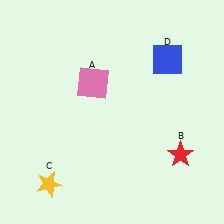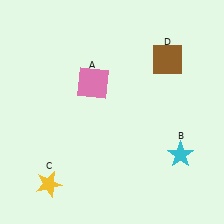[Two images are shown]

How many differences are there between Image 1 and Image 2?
There are 2 differences between the two images.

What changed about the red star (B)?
In Image 1, B is red. In Image 2, it changed to cyan.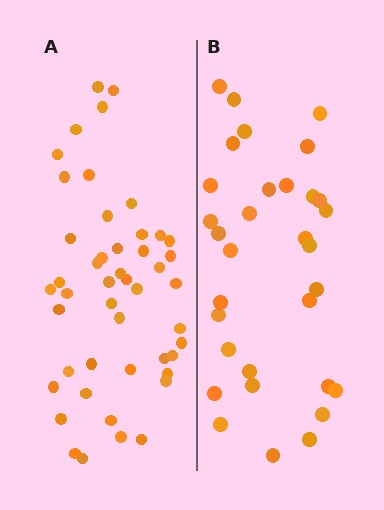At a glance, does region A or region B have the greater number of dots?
Region A (the left region) has more dots.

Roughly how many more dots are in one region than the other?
Region A has approximately 15 more dots than region B.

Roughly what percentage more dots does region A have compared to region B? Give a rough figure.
About 45% more.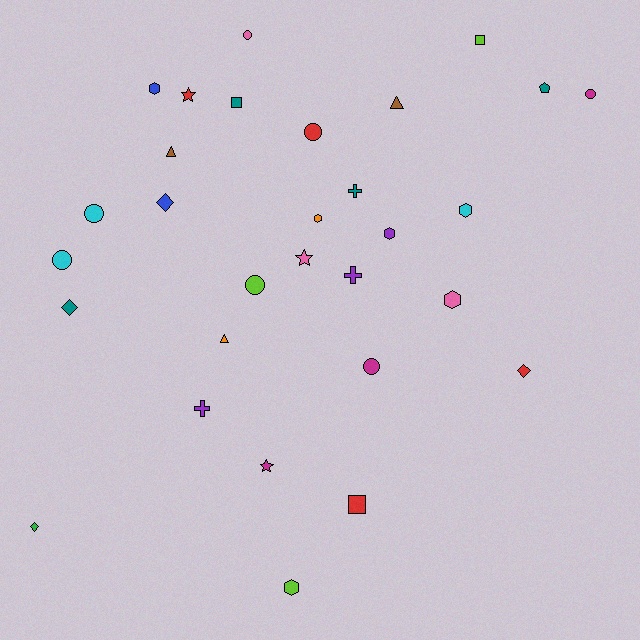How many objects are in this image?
There are 30 objects.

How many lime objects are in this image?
There are 3 lime objects.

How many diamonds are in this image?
There are 4 diamonds.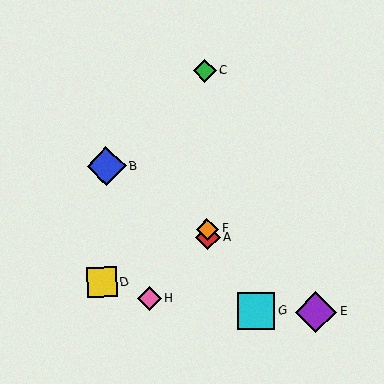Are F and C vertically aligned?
Yes, both are at x≈207.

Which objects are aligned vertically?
Objects A, C, F are aligned vertically.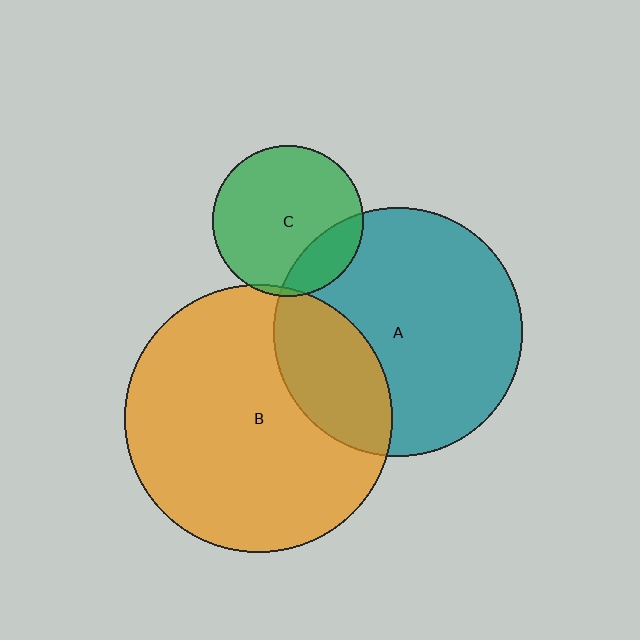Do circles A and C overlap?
Yes.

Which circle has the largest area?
Circle B (orange).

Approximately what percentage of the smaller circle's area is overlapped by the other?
Approximately 20%.